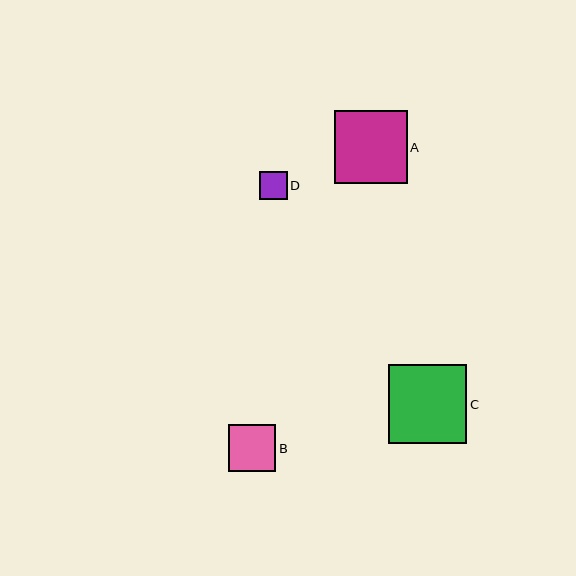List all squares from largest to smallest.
From largest to smallest: C, A, B, D.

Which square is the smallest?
Square D is the smallest with a size of approximately 28 pixels.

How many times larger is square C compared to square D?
Square C is approximately 2.8 times the size of square D.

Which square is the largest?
Square C is the largest with a size of approximately 78 pixels.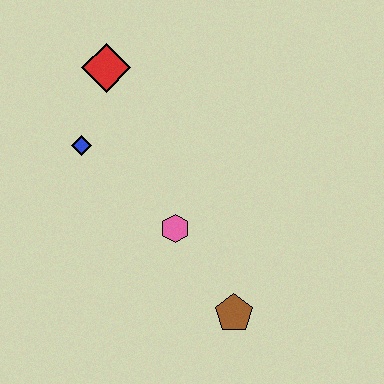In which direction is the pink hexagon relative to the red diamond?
The pink hexagon is below the red diamond.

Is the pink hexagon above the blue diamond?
No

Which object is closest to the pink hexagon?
The brown pentagon is closest to the pink hexagon.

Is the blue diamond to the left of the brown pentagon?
Yes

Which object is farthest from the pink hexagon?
The red diamond is farthest from the pink hexagon.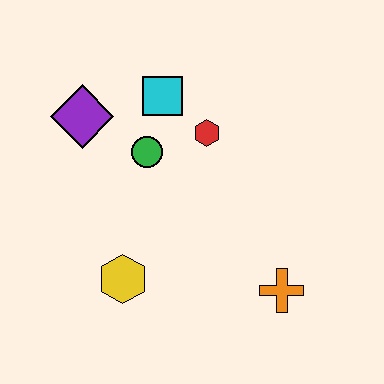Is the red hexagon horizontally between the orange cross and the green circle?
Yes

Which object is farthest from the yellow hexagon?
The cyan square is farthest from the yellow hexagon.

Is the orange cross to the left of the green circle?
No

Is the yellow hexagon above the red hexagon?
No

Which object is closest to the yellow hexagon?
The green circle is closest to the yellow hexagon.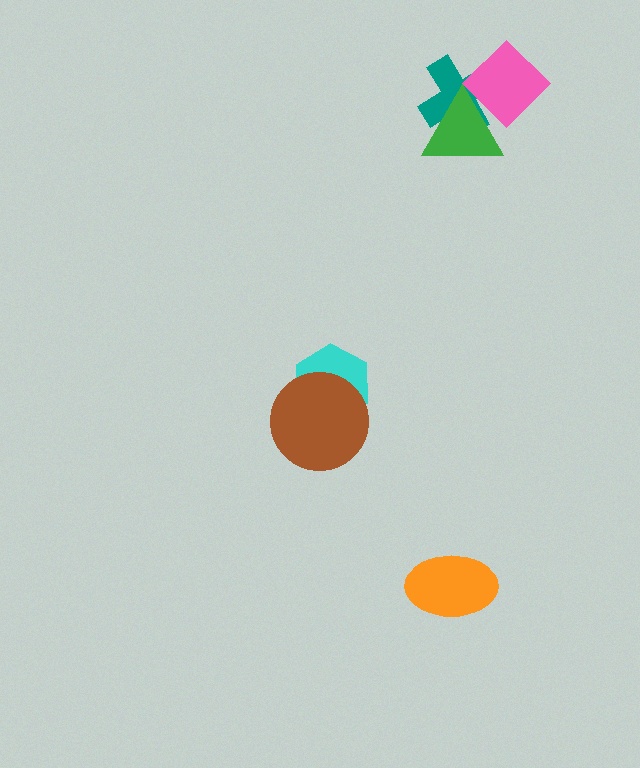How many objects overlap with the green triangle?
2 objects overlap with the green triangle.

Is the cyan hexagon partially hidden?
Yes, it is partially covered by another shape.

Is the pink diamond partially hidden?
Yes, it is partially covered by another shape.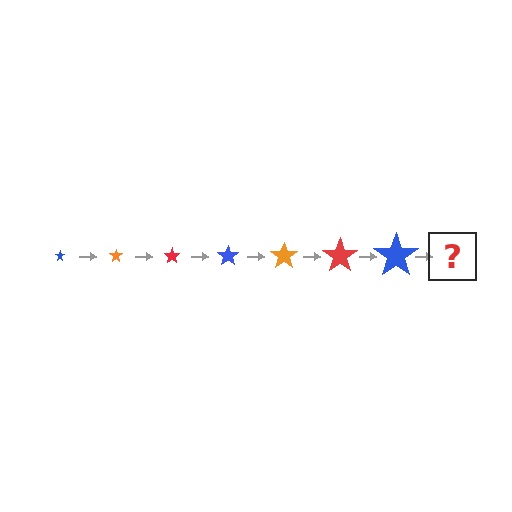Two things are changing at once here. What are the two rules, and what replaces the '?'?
The two rules are that the star grows larger each step and the color cycles through blue, orange, and red. The '?' should be an orange star, larger than the previous one.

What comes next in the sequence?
The next element should be an orange star, larger than the previous one.